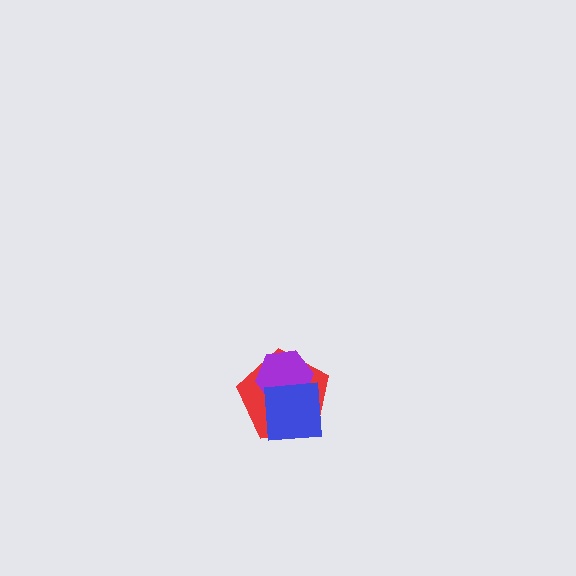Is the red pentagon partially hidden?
Yes, it is partially covered by another shape.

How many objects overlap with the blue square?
2 objects overlap with the blue square.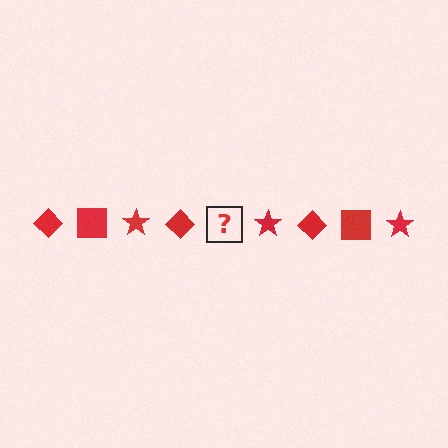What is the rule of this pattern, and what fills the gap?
The rule is that the pattern cycles through diamond, square, star shapes in red. The gap should be filled with a red square.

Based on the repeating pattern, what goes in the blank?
The blank should be a red square.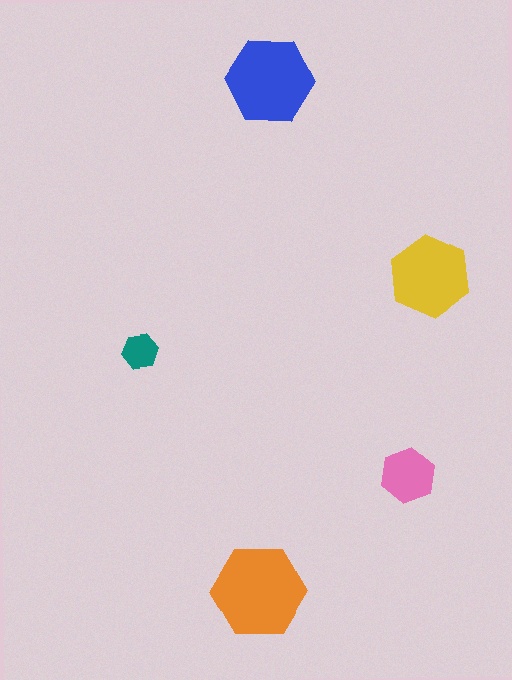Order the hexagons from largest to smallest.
the orange one, the blue one, the yellow one, the pink one, the teal one.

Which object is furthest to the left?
The teal hexagon is leftmost.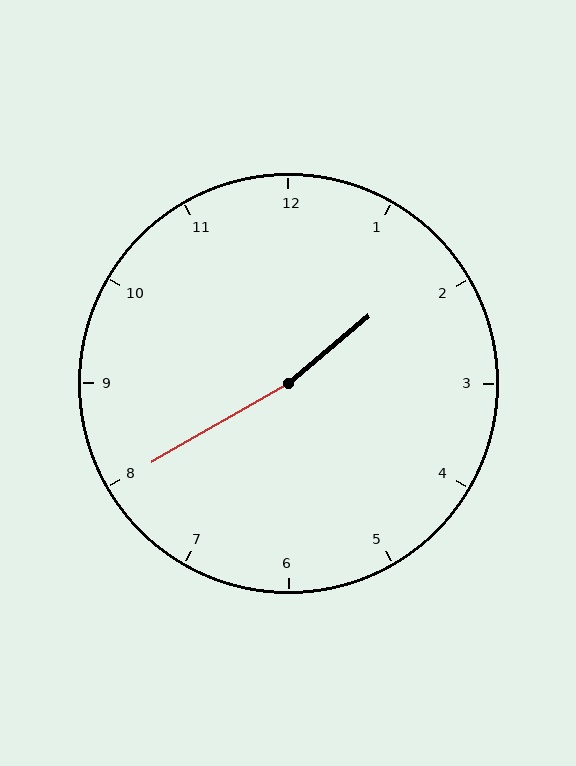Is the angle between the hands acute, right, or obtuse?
It is obtuse.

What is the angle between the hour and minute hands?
Approximately 170 degrees.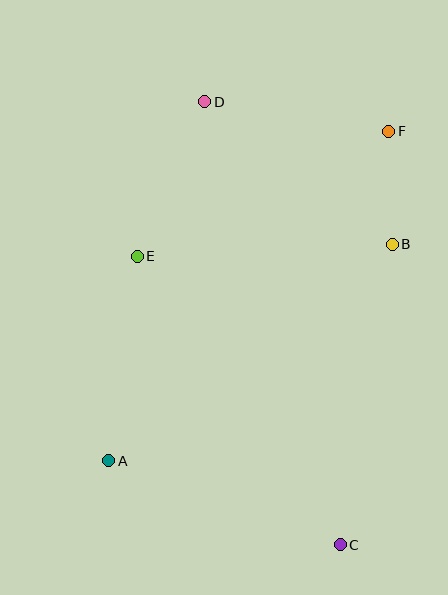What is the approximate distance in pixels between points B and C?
The distance between B and C is approximately 305 pixels.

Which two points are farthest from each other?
Points C and D are farthest from each other.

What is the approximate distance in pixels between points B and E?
The distance between B and E is approximately 255 pixels.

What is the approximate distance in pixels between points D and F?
The distance between D and F is approximately 186 pixels.